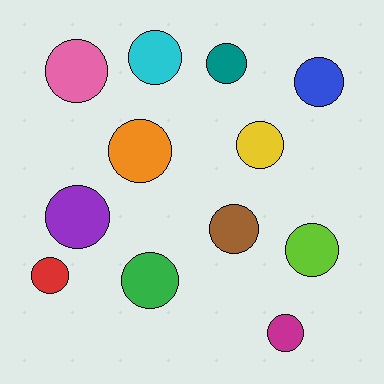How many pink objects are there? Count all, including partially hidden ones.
There is 1 pink object.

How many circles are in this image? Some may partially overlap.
There are 12 circles.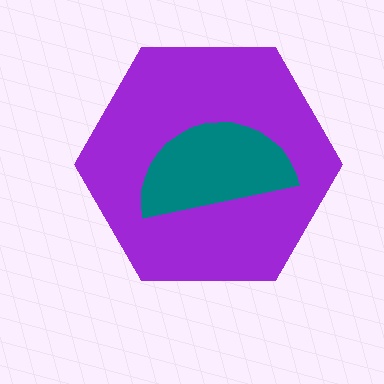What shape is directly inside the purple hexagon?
The teal semicircle.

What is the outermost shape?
The purple hexagon.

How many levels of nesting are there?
2.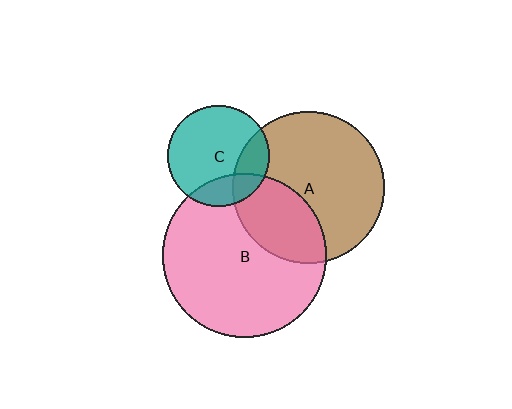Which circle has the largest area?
Circle B (pink).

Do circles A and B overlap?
Yes.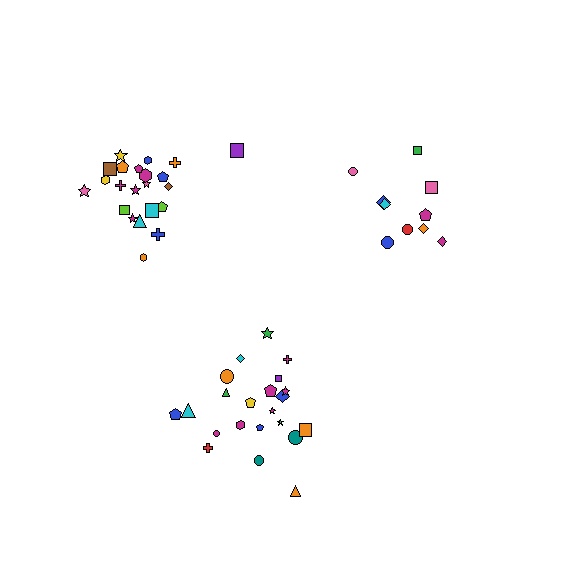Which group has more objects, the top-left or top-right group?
The top-left group.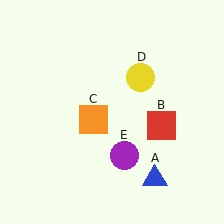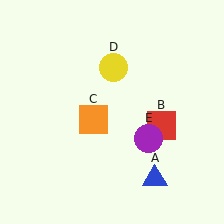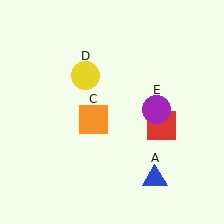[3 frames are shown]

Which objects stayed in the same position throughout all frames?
Blue triangle (object A) and red square (object B) and orange square (object C) remained stationary.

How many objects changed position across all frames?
2 objects changed position: yellow circle (object D), purple circle (object E).